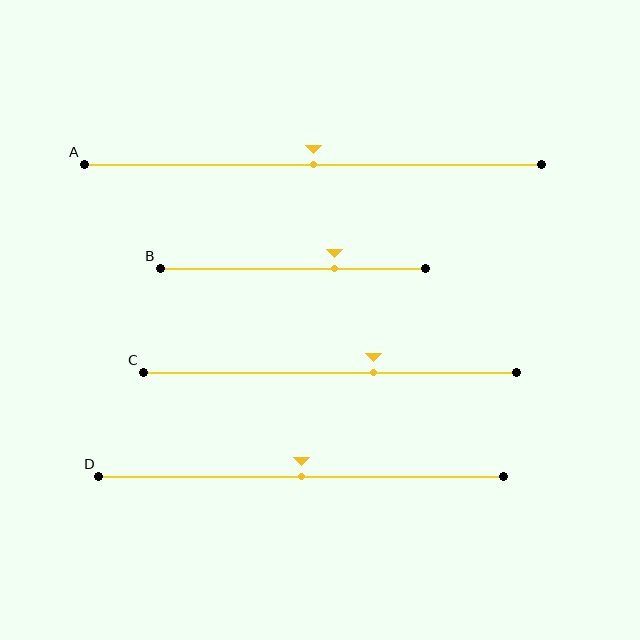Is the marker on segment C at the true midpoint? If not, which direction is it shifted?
No, the marker on segment C is shifted to the right by about 12% of the segment length.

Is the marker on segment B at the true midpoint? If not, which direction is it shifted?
No, the marker on segment B is shifted to the right by about 16% of the segment length.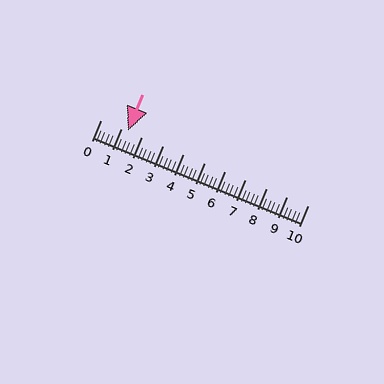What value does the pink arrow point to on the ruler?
The pink arrow points to approximately 1.3.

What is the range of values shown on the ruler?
The ruler shows values from 0 to 10.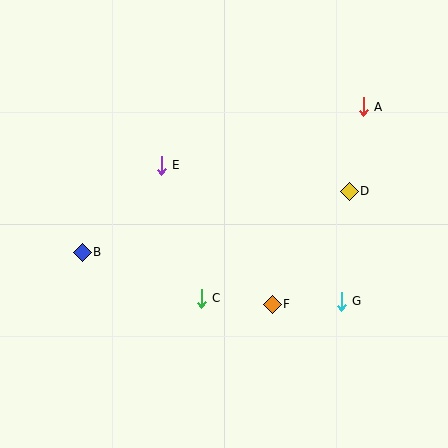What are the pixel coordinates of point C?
Point C is at (201, 298).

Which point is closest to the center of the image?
Point C at (201, 298) is closest to the center.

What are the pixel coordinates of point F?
Point F is at (272, 304).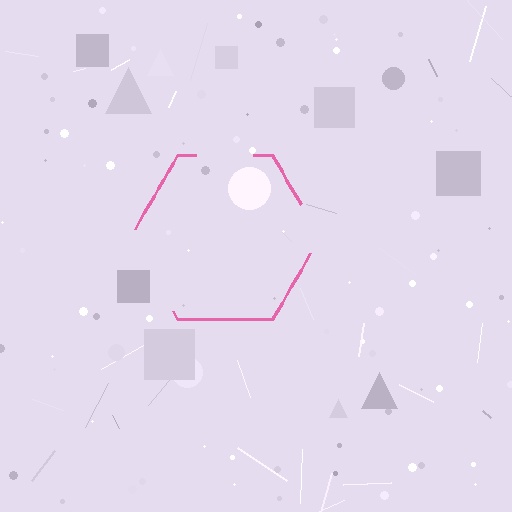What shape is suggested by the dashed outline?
The dashed outline suggests a hexagon.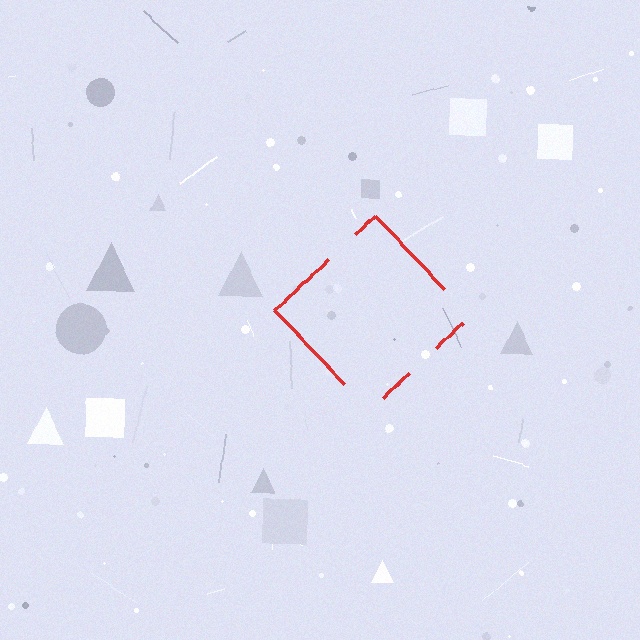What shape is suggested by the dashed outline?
The dashed outline suggests a diamond.